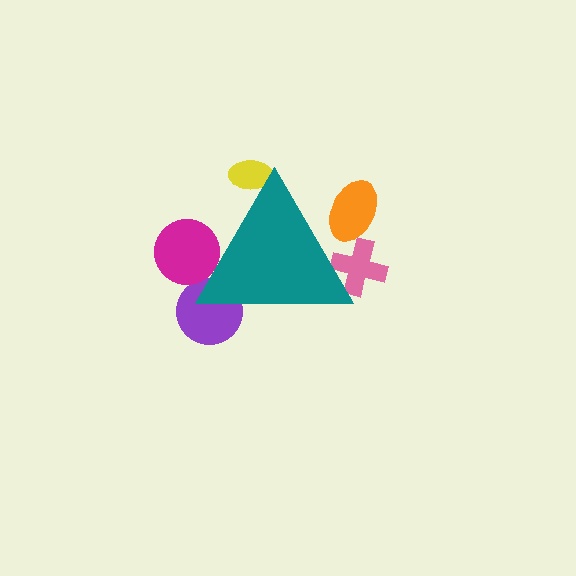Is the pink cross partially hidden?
Yes, the pink cross is partially hidden behind the teal triangle.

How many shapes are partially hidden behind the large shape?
5 shapes are partially hidden.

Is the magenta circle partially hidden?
Yes, the magenta circle is partially hidden behind the teal triangle.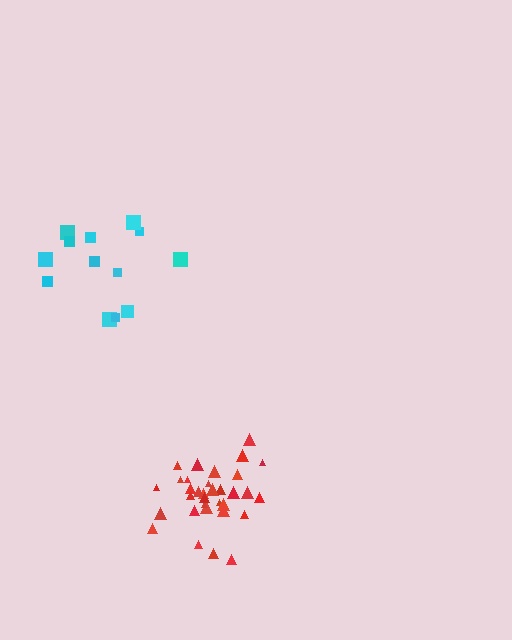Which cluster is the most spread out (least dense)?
Cyan.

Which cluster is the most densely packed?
Red.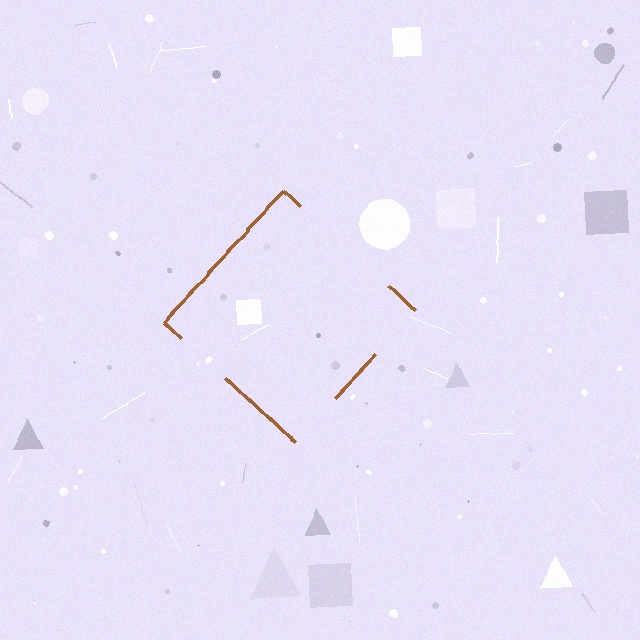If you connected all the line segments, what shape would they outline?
They would outline a diamond.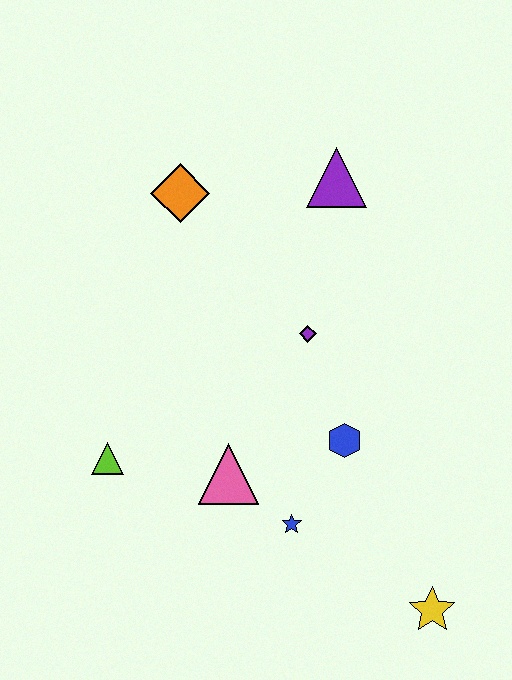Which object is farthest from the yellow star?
The orange diamond is farthest from the yellow star.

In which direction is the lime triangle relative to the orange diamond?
The lime triangle is below the orange diamond.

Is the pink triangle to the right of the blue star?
No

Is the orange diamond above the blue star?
Yes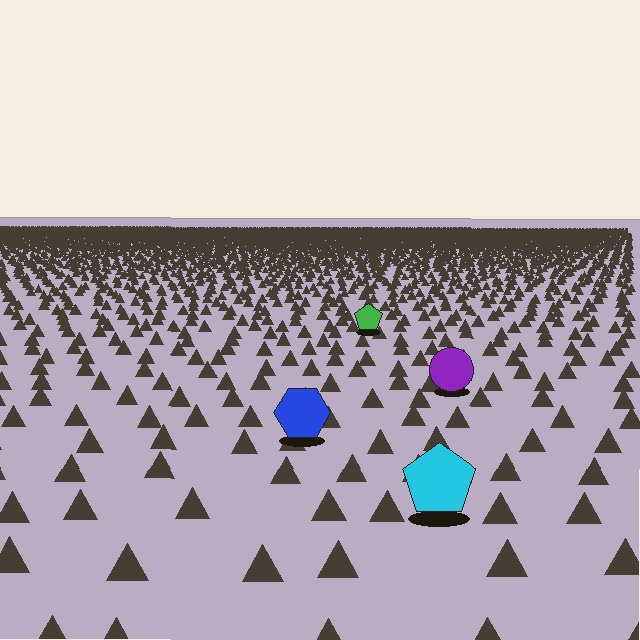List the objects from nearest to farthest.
From nearest to farthest: the cyan pentagon, the blue hexagon, the purple circle, the green pentagon.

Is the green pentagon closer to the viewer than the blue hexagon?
No. The blue hexagon is closer — you can tell from the texture gradient: the ground texture is coarser near it.